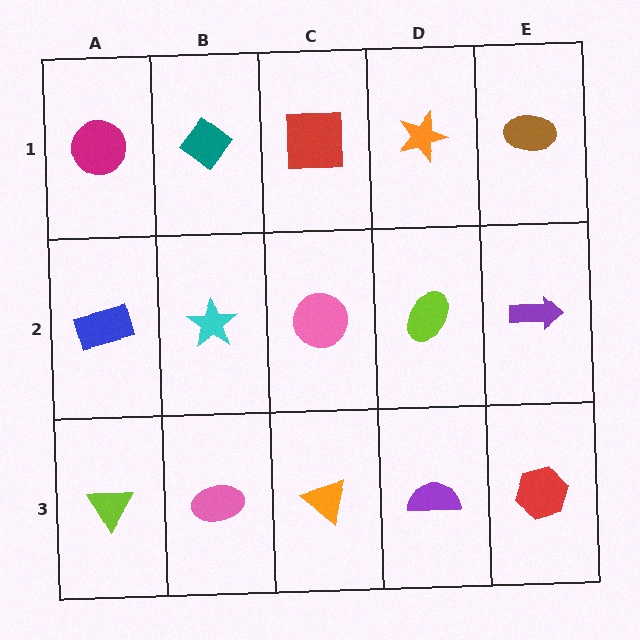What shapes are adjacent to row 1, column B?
A cyan star (row 2, column B), a magenta circle (row 1, column A), a red square (row 1, column C).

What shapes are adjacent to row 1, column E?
A purple arrow (row 2, column E), an orange star (row 1, column D).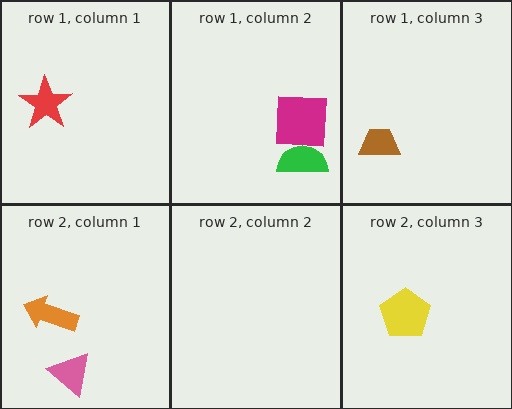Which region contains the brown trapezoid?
The row 1, column 3 region.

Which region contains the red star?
The row 1, column 1 region.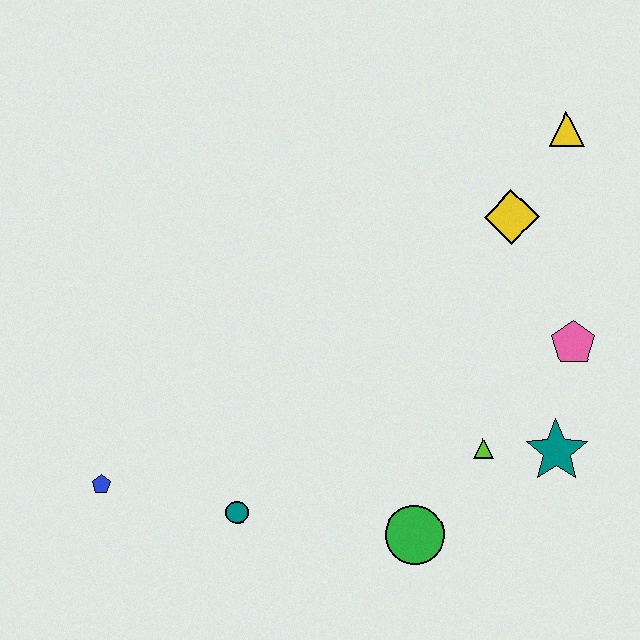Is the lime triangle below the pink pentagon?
Yes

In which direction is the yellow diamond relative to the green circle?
The yellow diamond is above the green circle.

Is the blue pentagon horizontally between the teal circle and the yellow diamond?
No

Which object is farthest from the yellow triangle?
The blue pentagon is farthest from the yellow triangle.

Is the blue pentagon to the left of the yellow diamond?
Yes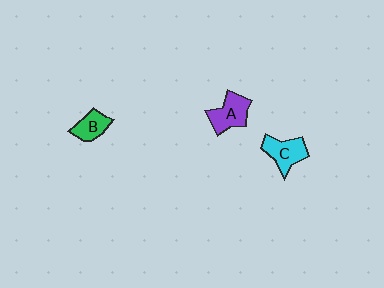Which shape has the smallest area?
Shape B (green).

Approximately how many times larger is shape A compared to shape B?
Approximately 1.4 times.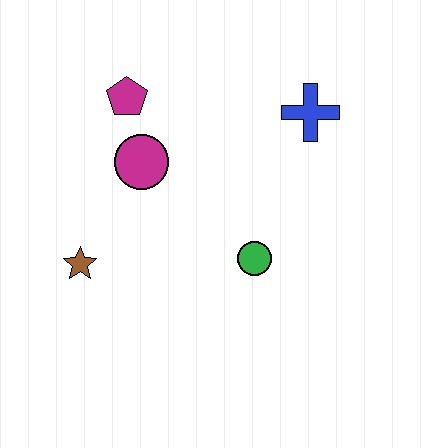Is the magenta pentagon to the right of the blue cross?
No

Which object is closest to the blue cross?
The green circle is closest to the blue cross.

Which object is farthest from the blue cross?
The brown star is farthest from the blue cross.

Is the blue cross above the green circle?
Yes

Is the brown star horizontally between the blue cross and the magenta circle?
No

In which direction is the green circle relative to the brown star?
The green circle is to the right of the brown star.